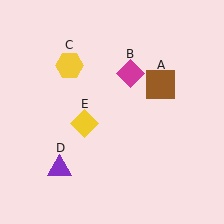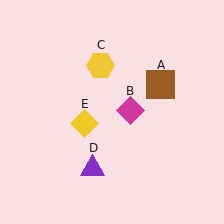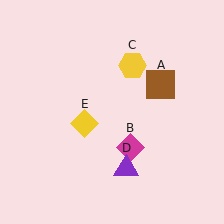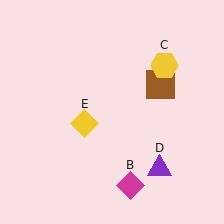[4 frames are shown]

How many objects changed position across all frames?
3 objects changed position: magenta diamond (object B), yellow hexagon (object C), purple triangle (object D).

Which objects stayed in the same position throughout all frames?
Brown square (object A) and yellow diamond (object E) remained stationary.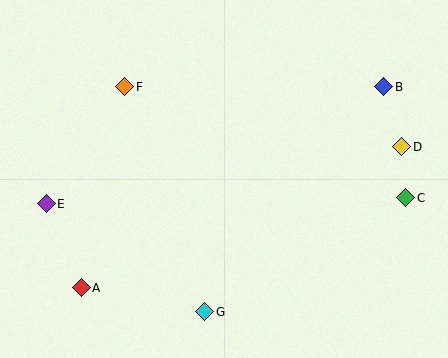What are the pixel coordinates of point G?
Point G is at (205, 312).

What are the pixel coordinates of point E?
Point E is at (46, 204).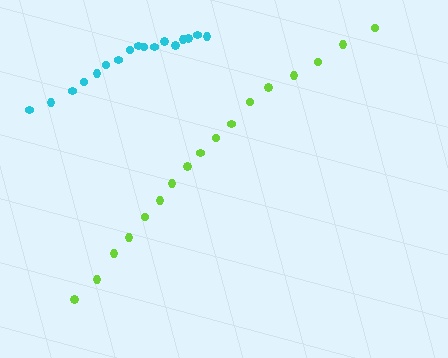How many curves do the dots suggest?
There are 2 distinct paths.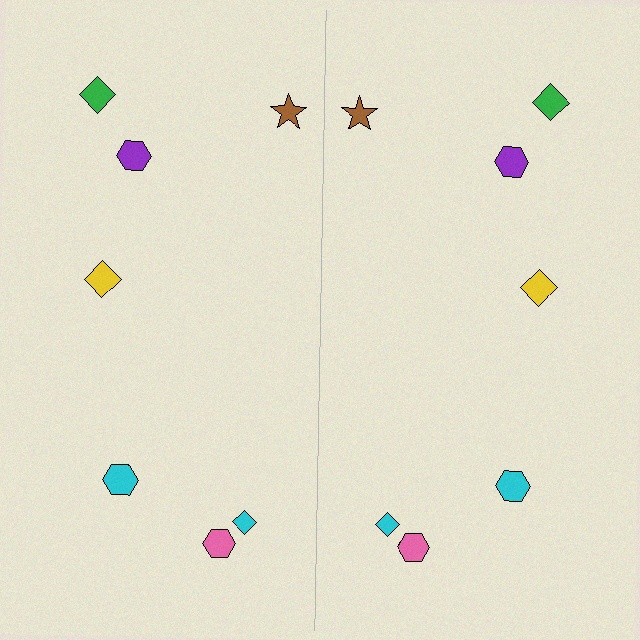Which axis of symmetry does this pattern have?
The pattern has a vertical axis of symmetry running through the center of the image.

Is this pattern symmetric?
Yes, this pattern has bilateral (reflection) symmetry.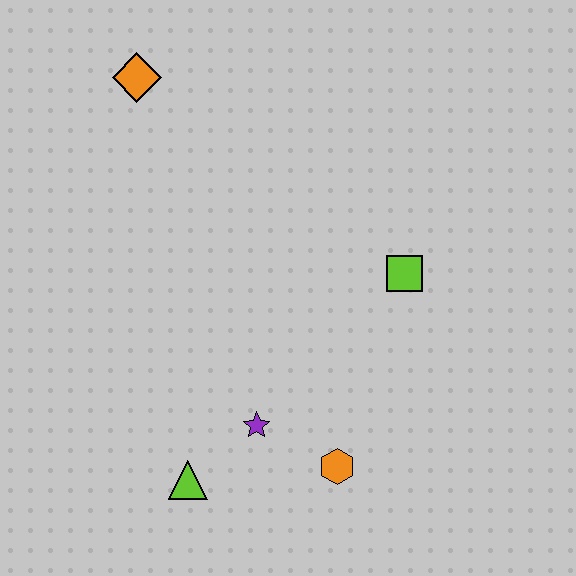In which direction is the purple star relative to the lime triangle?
The purple star is to the right of the lime triangle.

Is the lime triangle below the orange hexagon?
Yes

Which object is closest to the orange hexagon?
The purple star is closest to the orange hexagon.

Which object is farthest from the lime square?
The orange diamond is farthest from the lime square.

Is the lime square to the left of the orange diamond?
No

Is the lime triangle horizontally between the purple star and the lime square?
No